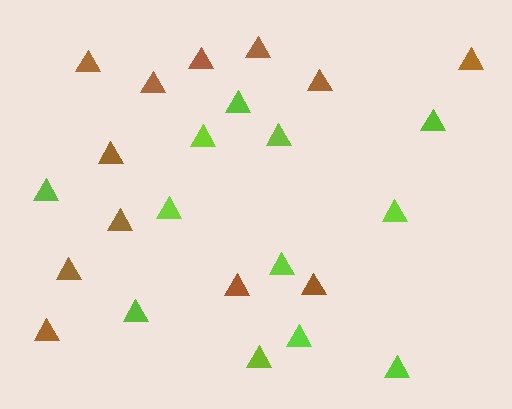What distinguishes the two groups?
There are 2 groups: one group of brown triangles (12) and one group of lime triangles (12).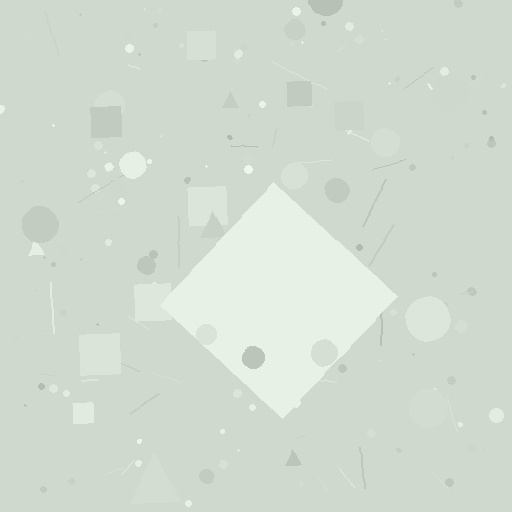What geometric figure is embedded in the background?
A diamond is embedded in the background.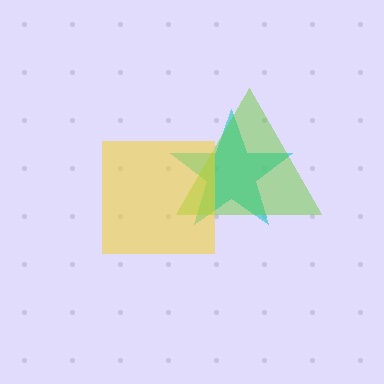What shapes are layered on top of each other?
The layered shapes are: a cyan star, a lime triangle, a yellow square.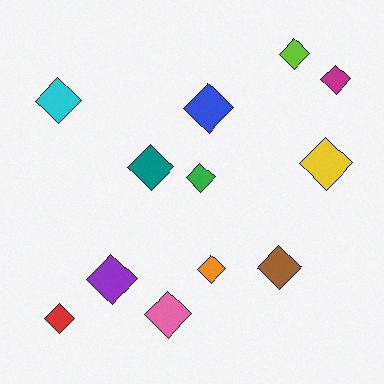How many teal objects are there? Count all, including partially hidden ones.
There is 1 teal object.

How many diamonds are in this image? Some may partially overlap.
There are 12 diamonds.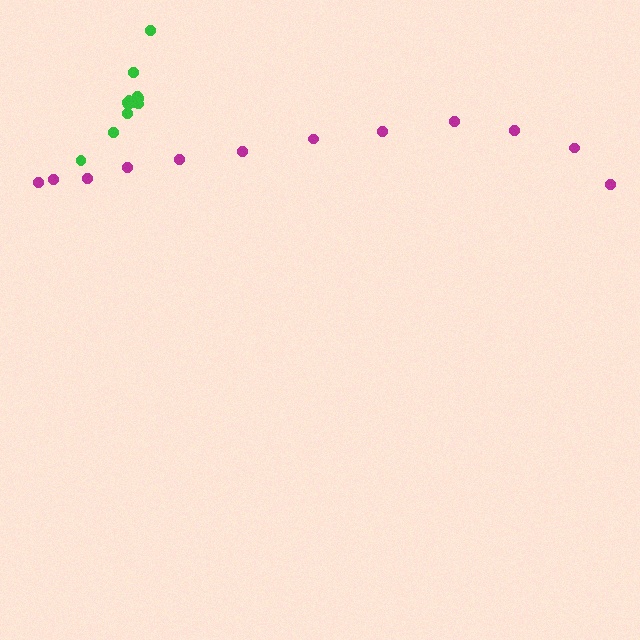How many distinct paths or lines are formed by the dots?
There are 2 distinct paths.